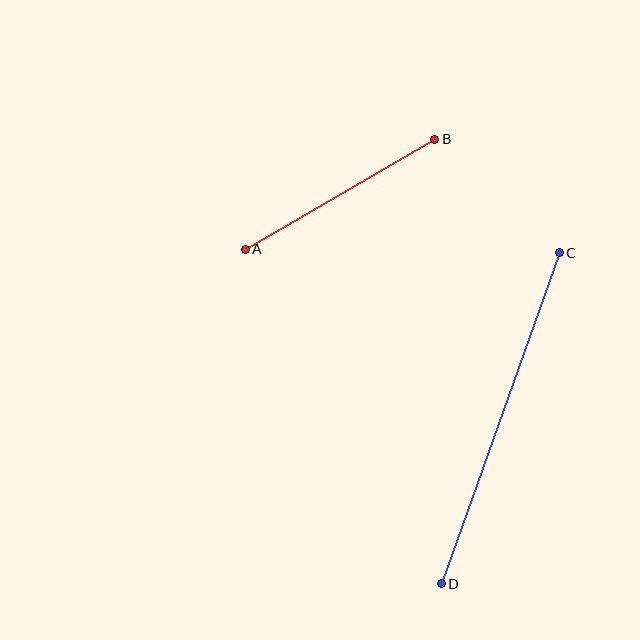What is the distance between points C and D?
The distance is approximately 351 pixels.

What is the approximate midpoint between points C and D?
The midpoint is at approximately (500, 418) pixels.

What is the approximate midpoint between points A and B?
The midpoint is at approximately (340, 194) pixels.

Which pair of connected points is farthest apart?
Points C and D are farthest apart.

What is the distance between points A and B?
The distance is approximately 219 pixels.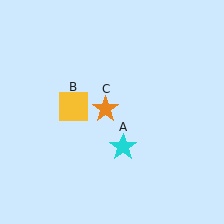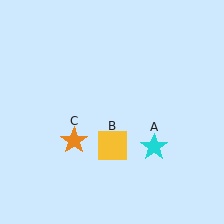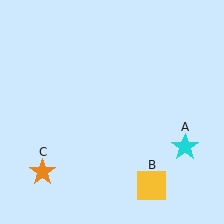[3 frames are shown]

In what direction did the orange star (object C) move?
The orange star (object C) moved down and to the left.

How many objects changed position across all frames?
3 objects changed position: cyan star (object A), yellow square (object B), orange star (object C).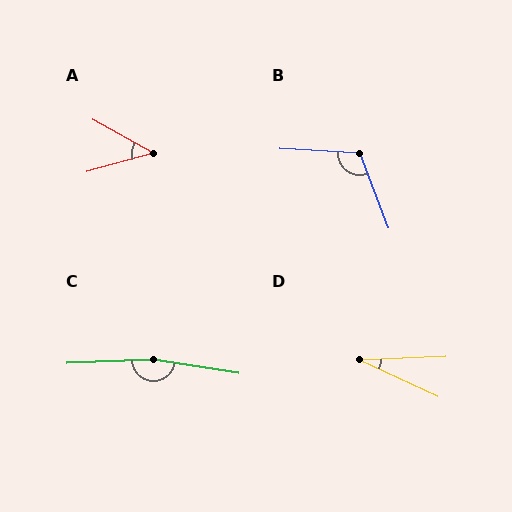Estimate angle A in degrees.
Approximately 45 degrees.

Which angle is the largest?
C, at approximately 168 degrees.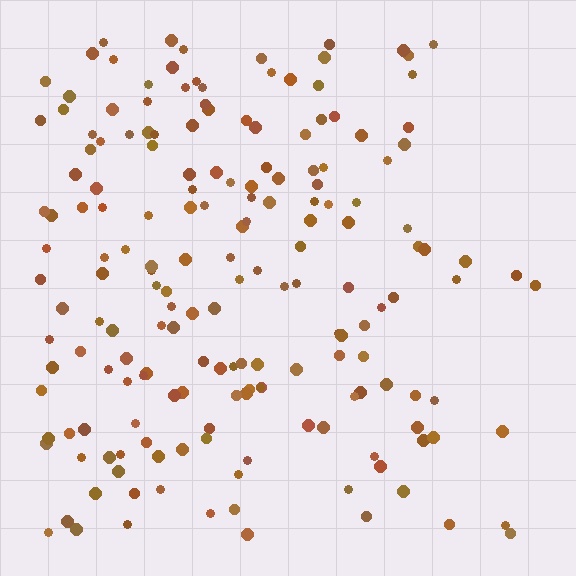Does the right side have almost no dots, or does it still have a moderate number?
Still a moderate number, just noticeably fewer than the left.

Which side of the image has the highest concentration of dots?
The left.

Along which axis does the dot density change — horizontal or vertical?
Horizontal.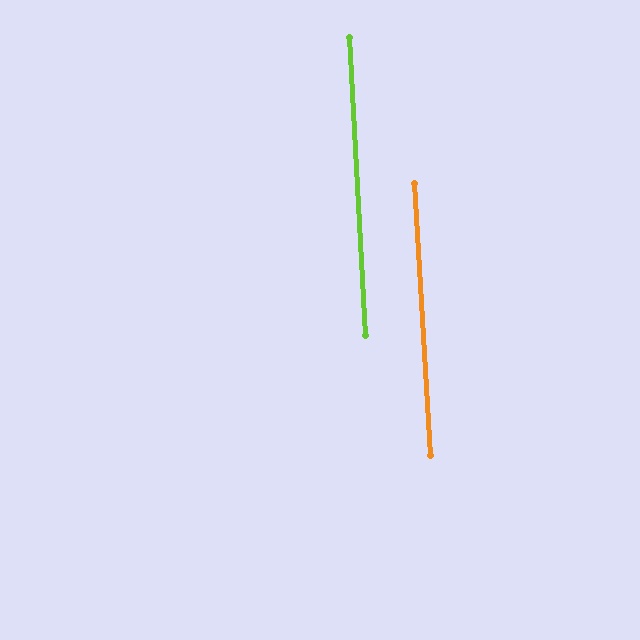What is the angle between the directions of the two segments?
Approximately 0 degrees.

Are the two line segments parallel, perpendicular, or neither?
Parallel — their directions differ by only 0.4°.